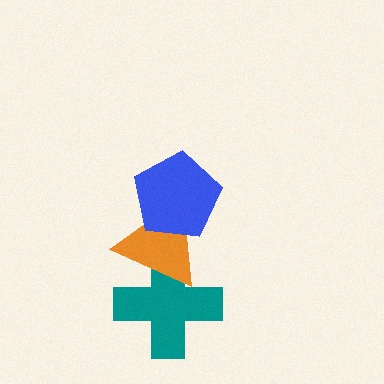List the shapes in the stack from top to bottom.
From top to bottom: the blue pentagon, the orange triangle, the teal cross.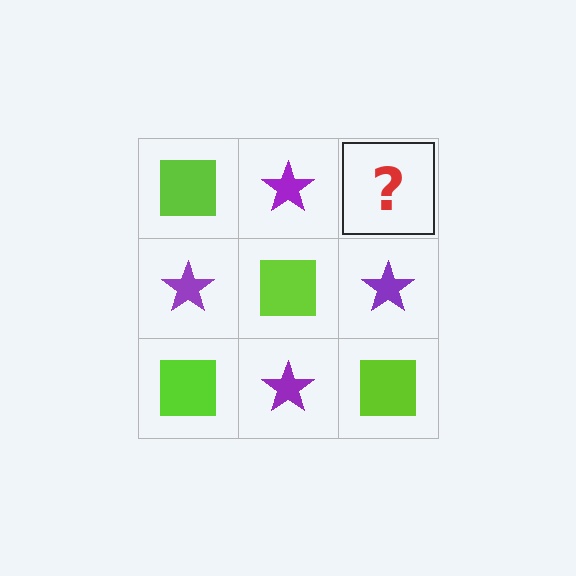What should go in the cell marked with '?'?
The missing cell should contain a lime square.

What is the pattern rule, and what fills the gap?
The rule is that it alternates lime square and purple star in a checkerboard pattern. The gap should be filled with a lime square.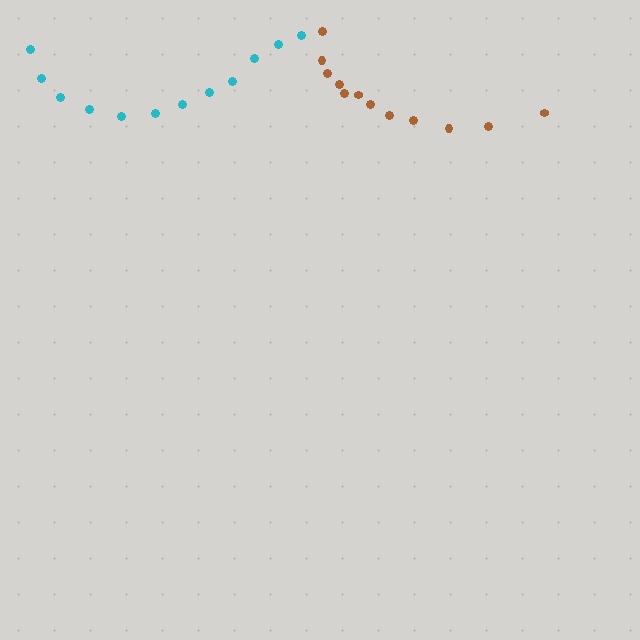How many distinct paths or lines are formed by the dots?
There are 2 distinct paths.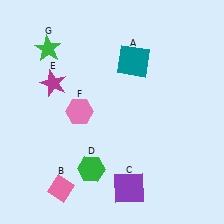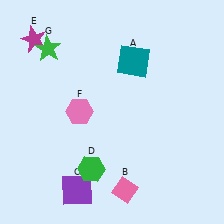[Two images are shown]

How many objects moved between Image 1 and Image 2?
3 objects moved between the two images.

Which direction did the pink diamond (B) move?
The pink diamond (B) moved right.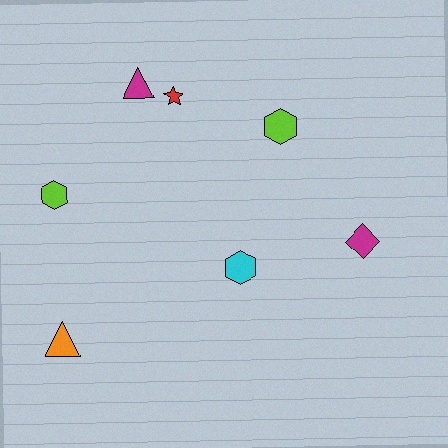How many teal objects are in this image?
There are no teal objects.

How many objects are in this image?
There are 7 objects.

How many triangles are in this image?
There are 2 triangles.